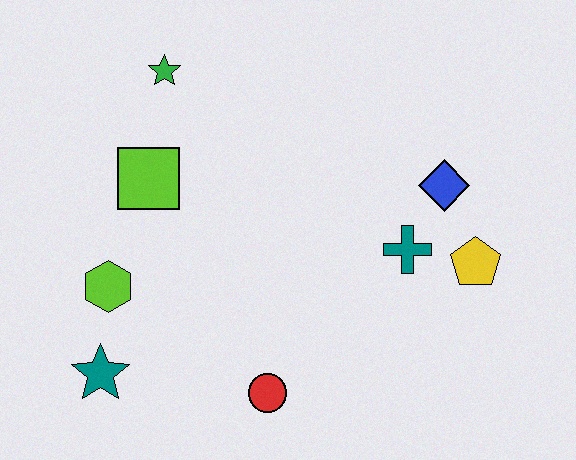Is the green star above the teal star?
Yes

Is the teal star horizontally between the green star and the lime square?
No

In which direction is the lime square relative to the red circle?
The lime square is above the red circle.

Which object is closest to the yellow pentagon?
The teal cross is closest to the yellow pentagon.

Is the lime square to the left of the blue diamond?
Yes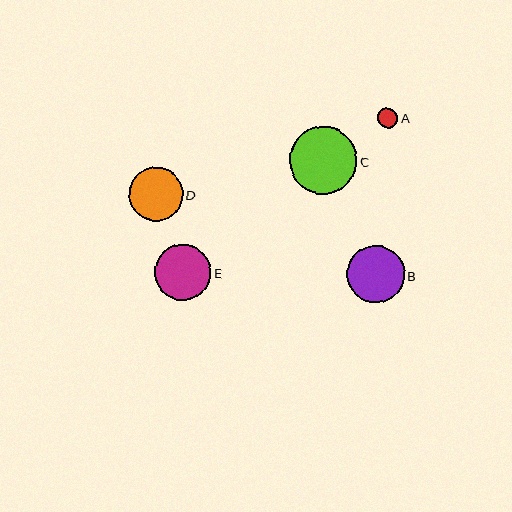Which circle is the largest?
Circle C is the largest with a size of approximately 67 pixels.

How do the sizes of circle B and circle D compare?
Circle B and circle D are approximately the same size.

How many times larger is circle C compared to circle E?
Circle C is approximately 1.2 times the size of circle E.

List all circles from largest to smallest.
From largest to smallest: C, B, E, D, A.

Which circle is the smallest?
Circle A is the smallest with a size of approximately 20 pixels.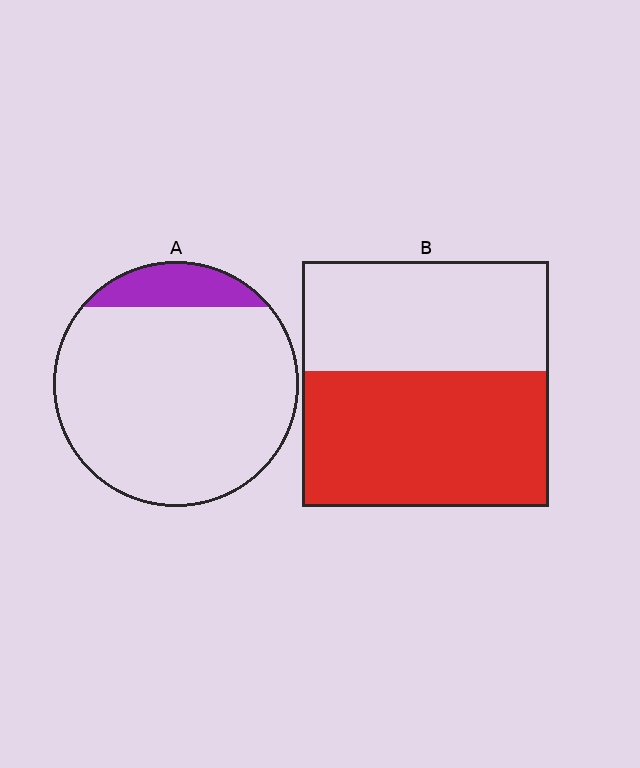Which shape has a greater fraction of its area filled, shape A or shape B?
Shape B.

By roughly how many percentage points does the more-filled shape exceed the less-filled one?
By roughly 40 percentage points (B over A).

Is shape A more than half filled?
No.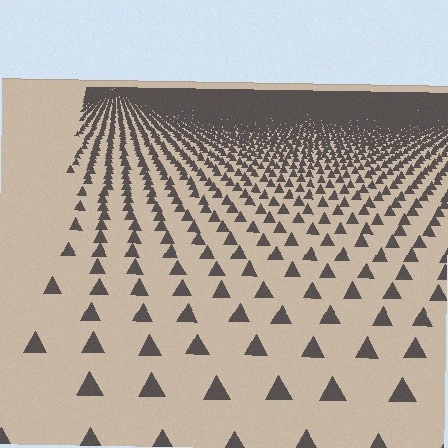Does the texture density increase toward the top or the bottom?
Density increases toward the top.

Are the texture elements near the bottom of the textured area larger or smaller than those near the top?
Larger. Near the bottom, elements are closer to the viewer and appear at a bigger on-screen size.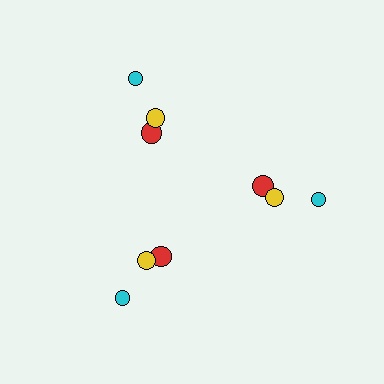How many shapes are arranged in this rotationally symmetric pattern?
There are 9 shapes, arranged in 3 groups of 3.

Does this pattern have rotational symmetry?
Yes, this pattern has 3-fold rotational symmetry. It looks the same after rotating 120 degrees around the center.